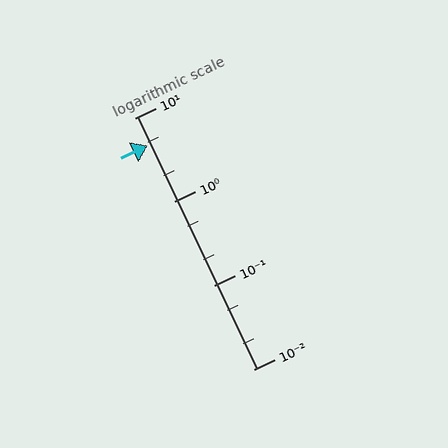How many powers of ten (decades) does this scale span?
The scale spans 3 decades, from 0.01 to 10.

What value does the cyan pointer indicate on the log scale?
The pointer indicates approximately 4.7.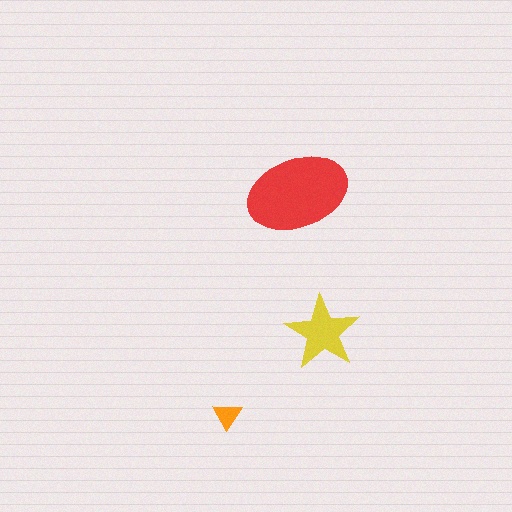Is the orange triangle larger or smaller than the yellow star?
Smaller.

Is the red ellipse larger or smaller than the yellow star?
Larger.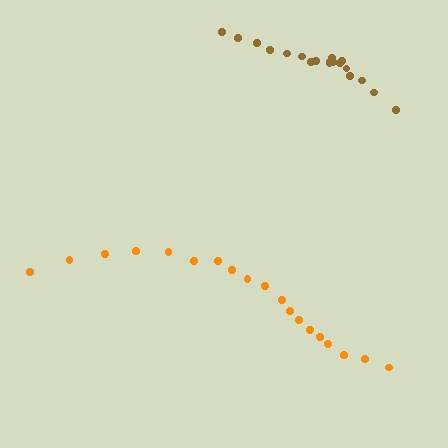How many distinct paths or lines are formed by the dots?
There are 2 distinct paths.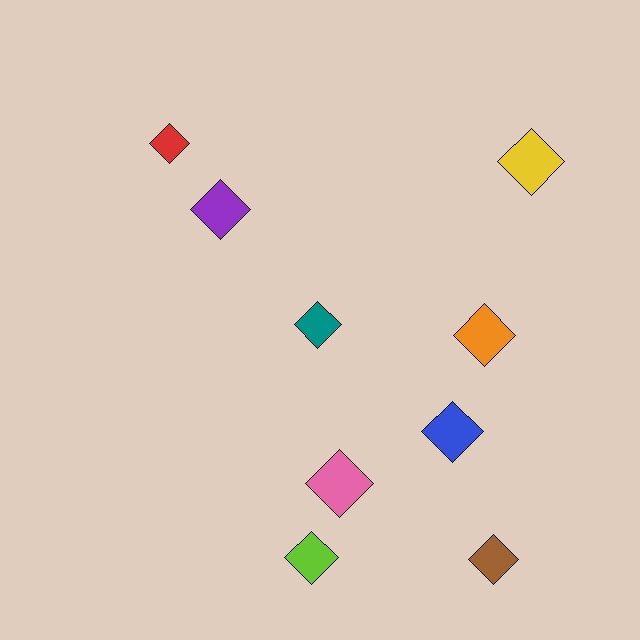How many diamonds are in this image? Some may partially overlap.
There are 9 diamonds.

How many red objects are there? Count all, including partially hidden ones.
There is 1 red object.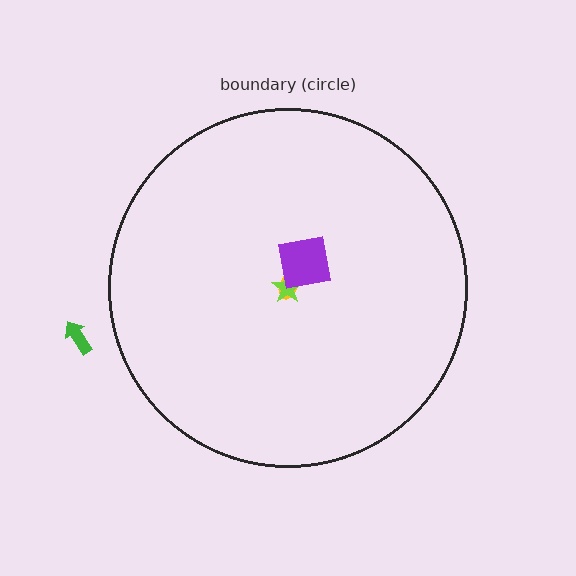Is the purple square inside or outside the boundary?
Inside.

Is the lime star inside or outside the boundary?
Inside.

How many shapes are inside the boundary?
3 inside, 1 outside.